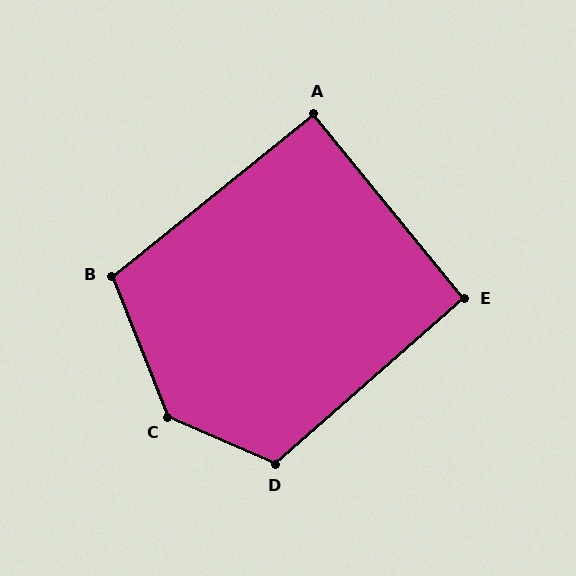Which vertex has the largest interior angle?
C, at approximately 135 degrees.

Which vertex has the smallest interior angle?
A, at approximately 90 degrees.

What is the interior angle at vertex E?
Approximately 92 degrees (approximately right).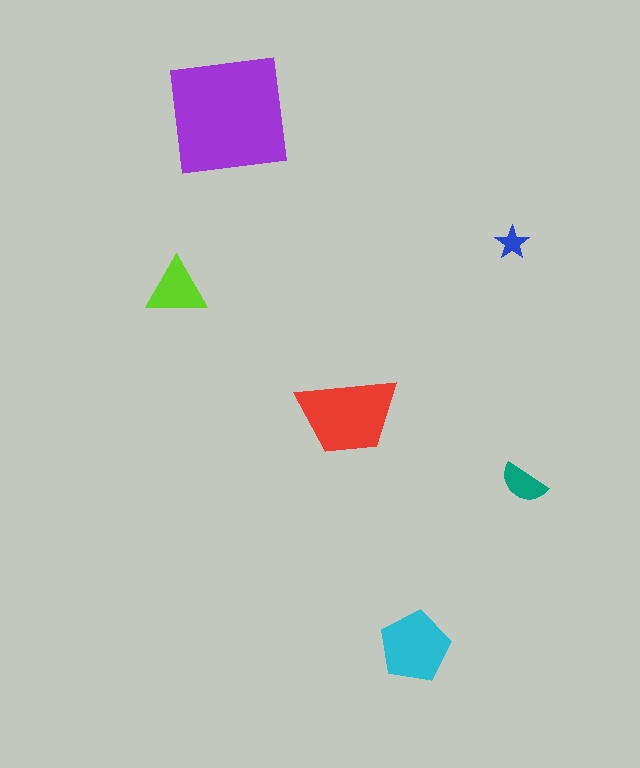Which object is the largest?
The purple square.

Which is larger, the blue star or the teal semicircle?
The teal semicircle.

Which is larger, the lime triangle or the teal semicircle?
The lime triangle.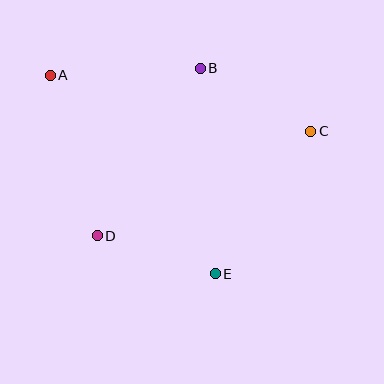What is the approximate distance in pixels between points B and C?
The distance between B and C is approximately 127 pixels.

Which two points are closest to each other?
Points D and E are closest to each other.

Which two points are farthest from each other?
Points A and C are farthest from each other.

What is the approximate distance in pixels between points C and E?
The distance between C and E is approximately 171 pixels.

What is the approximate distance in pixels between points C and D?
The distance between C and D is approximately 238 pixels.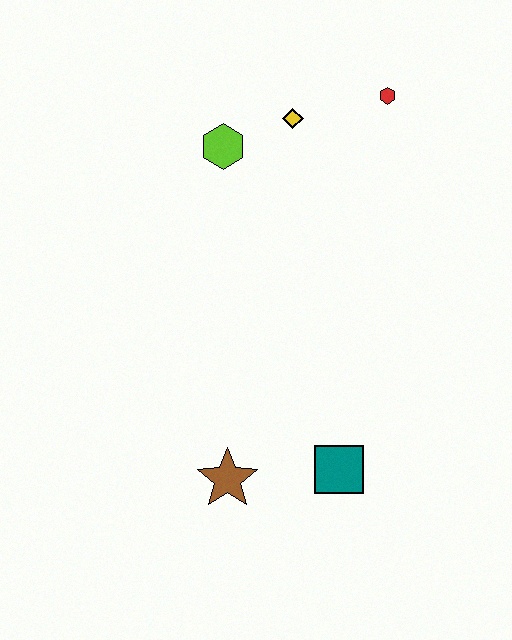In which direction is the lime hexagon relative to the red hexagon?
The lime hexagon is to the left of the red hexagon.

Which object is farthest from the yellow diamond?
The brown star is farthest from the yellow diamond.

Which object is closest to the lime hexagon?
The yellow diamond is closest to the lime hexagon.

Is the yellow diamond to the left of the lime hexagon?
No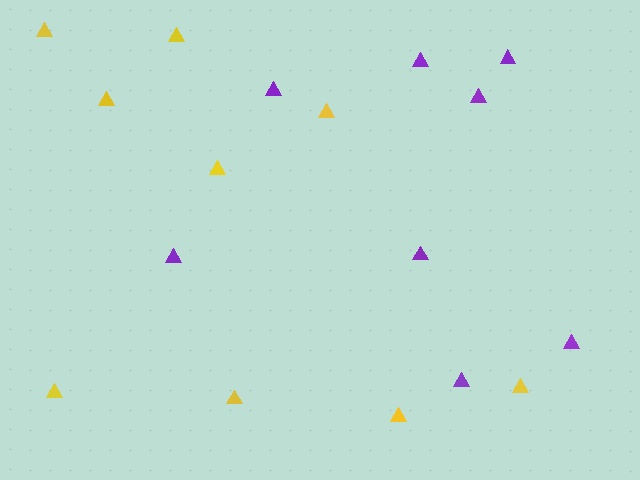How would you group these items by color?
There are 2 groups: one group of yellow triangles (9) and one group of purple triangles (8).